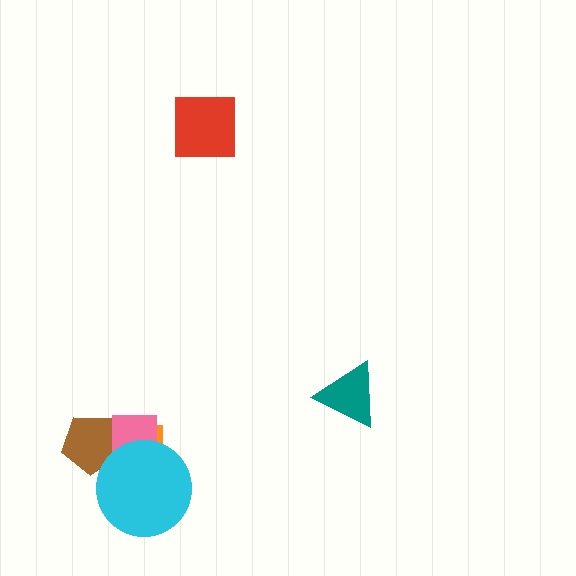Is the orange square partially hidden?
Yes, it is partially covered by another shape.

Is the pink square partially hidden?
Yes, it is partially covered by another shape.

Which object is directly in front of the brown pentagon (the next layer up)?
The pink square is directly in front of the brown pentagon.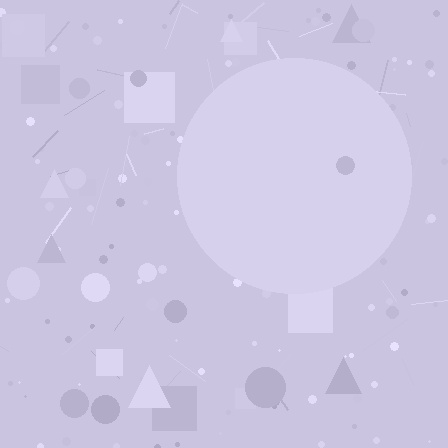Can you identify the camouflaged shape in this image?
The camouflaged shape is a circle.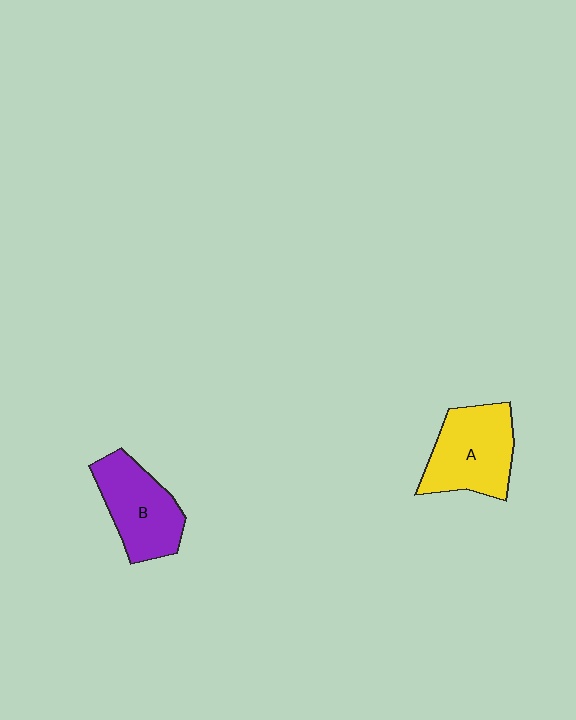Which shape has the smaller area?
Shape B (purple).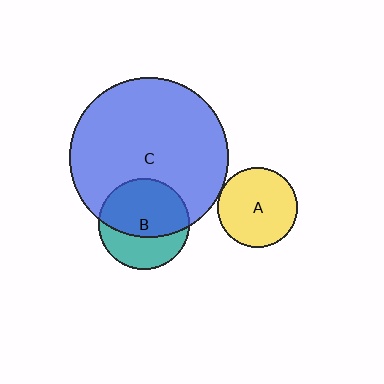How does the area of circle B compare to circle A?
Approximately 1.3 times.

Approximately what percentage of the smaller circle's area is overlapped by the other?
Approximately 5%.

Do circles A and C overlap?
Yes.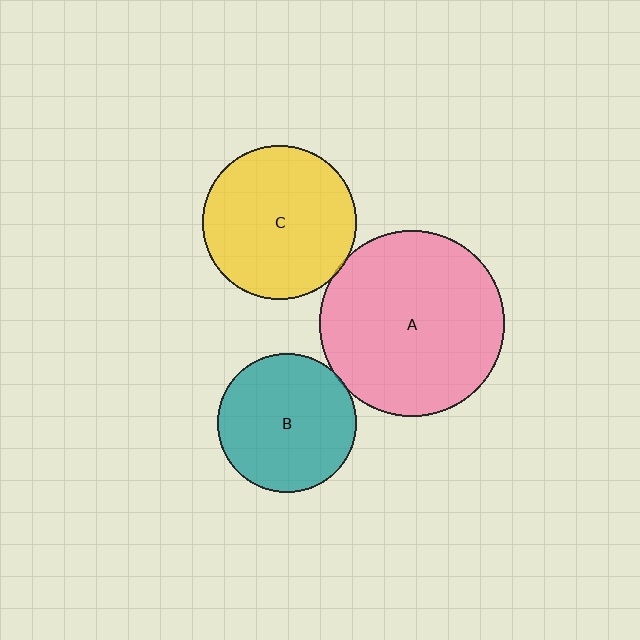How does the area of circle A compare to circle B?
Approximately 1.8 times.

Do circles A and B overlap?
Yes.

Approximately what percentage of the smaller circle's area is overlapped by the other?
Approximately 5%.